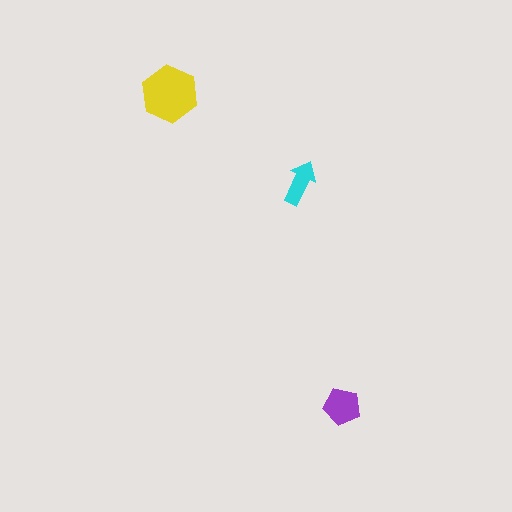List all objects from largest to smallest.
The yellow hexagon, the purple pentagon, the cyan arrow.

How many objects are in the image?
There are 3 objects in the image.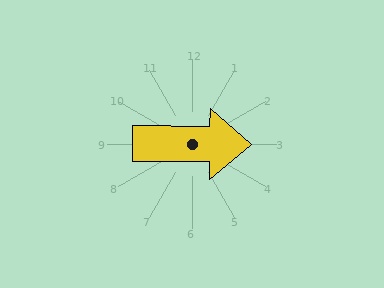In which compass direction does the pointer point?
East.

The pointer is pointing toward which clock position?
Roughly 3 o'clock.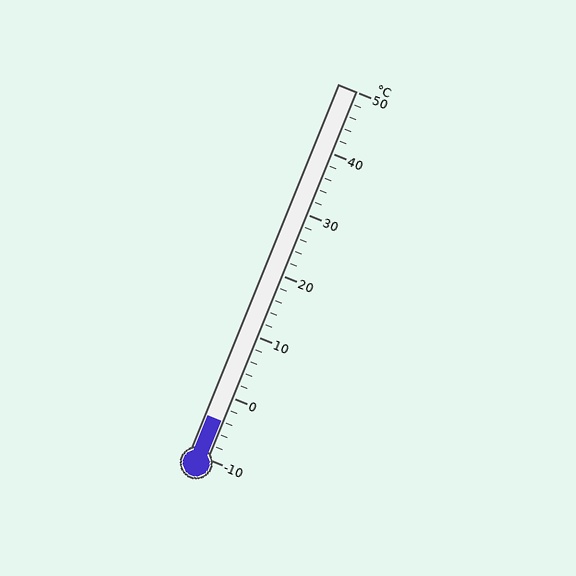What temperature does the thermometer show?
The thermometer shows approximately -4°C.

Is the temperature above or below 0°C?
The temperature is below 0°C.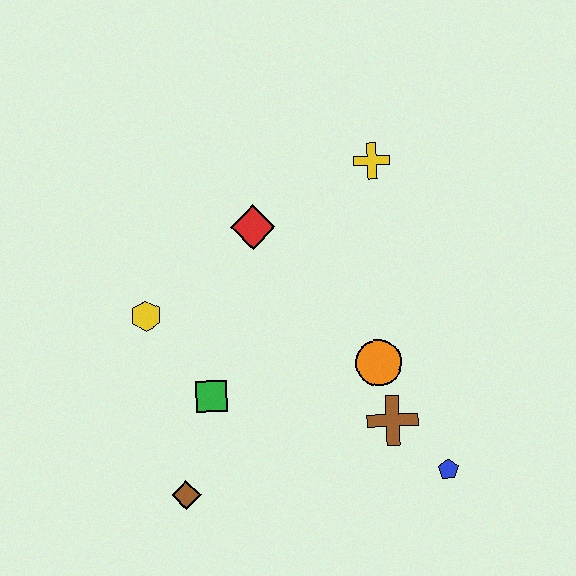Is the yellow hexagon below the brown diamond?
No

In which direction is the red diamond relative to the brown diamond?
The red diamond is above the brown diamond.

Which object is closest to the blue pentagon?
The brown cross is closest to the blue pentagon.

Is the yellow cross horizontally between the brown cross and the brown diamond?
Yes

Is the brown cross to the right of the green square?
Yes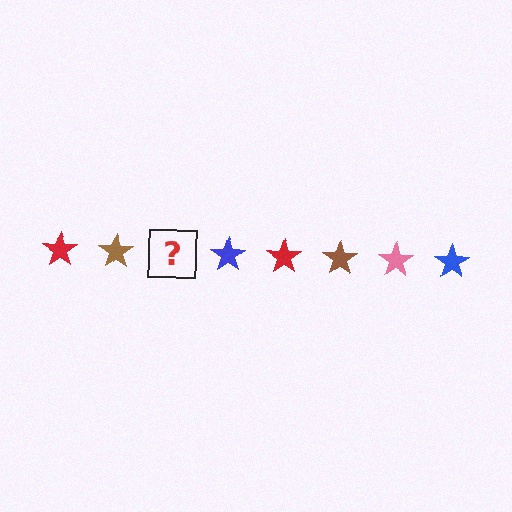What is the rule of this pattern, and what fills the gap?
The rule is that the pattern cycles through red, brown, pink, blue stars. The gap should be filled with a pink star.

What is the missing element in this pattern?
The missing element is a pink star.